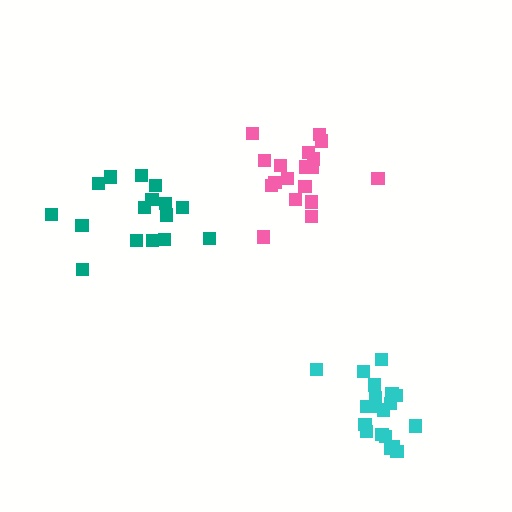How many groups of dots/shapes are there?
There are 3 groups.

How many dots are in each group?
Group 1: 16 dots, Group 2: 18 dots, Group 3: 19 dots (53 total).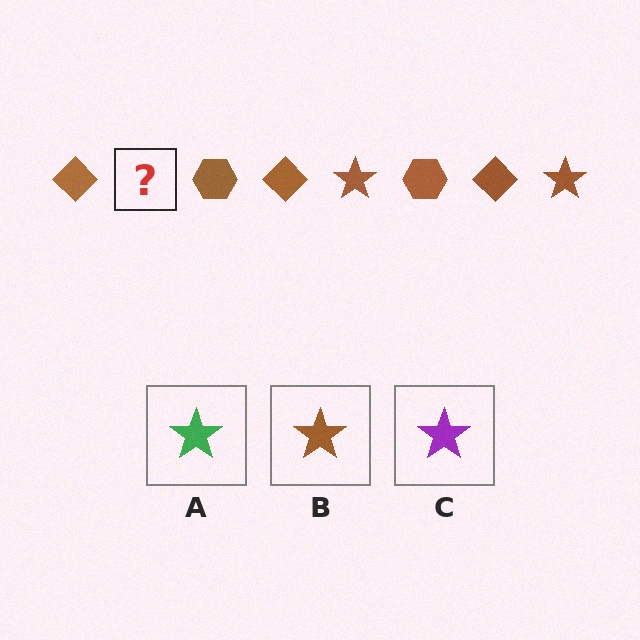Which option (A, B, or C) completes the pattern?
B.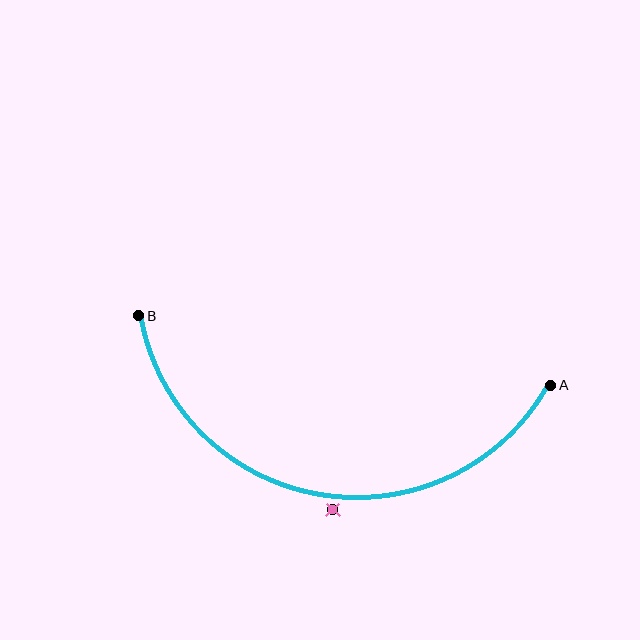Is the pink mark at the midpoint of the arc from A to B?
No — the pink mark does not lie on the arc at all. It sits slightly outside the curve.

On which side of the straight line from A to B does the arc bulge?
The arc bulges below the straight line connecting A and B.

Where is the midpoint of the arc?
The arc midpoint is the point on the curve farthest from the straight line joining A and B. It sits below that line.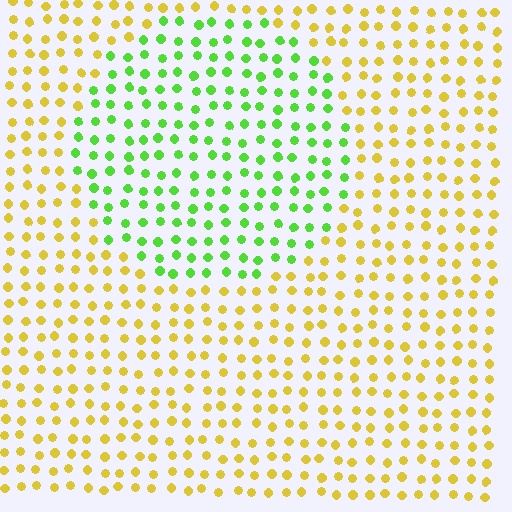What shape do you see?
I see a circle.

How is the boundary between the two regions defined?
The boundary is defined purely by a slight shift in hue (about 58 degrees). Spacing, size, and orientation are identical on both sides.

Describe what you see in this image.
The image is filled with small yellow elements in a uniform arrangement. A circle-shaped region is visible where the elements are tinted to a slightly different hue, forming a subtle color boundary.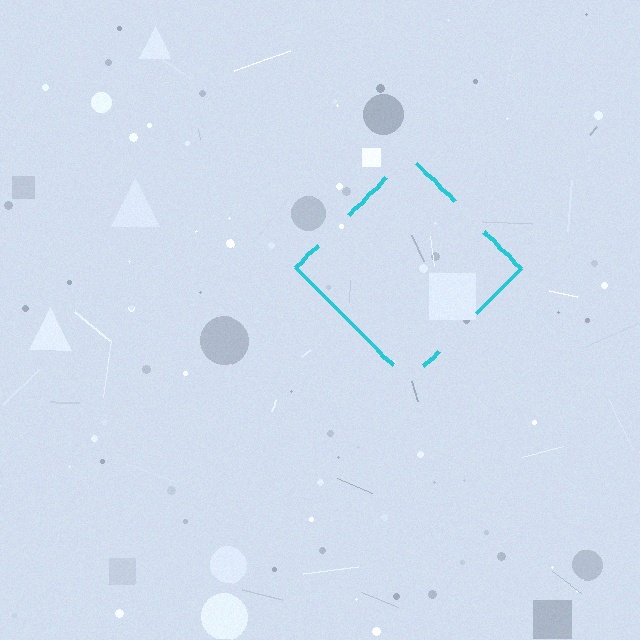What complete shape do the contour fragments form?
The contour fragments form a diamond.